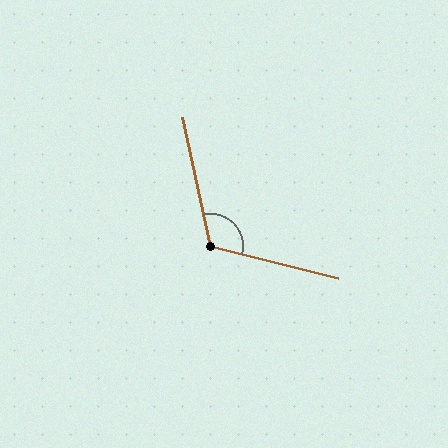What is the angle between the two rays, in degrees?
Approximately 116 degrees.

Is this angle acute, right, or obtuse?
It is obtuse.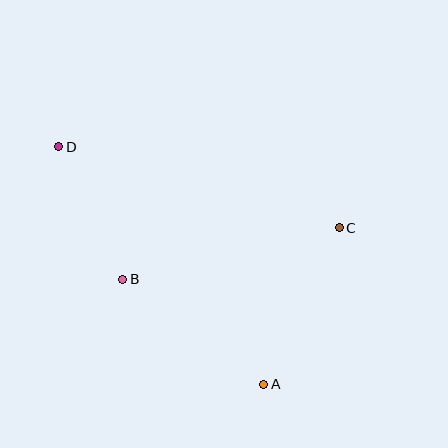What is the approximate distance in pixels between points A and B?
The distance between A and B is approximately 176 pixels.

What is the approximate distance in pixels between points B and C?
The distance between B and C is approximately 223 pixels.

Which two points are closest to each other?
Points B and D are closest to each other.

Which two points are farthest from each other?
Points A and D are farthest from each other.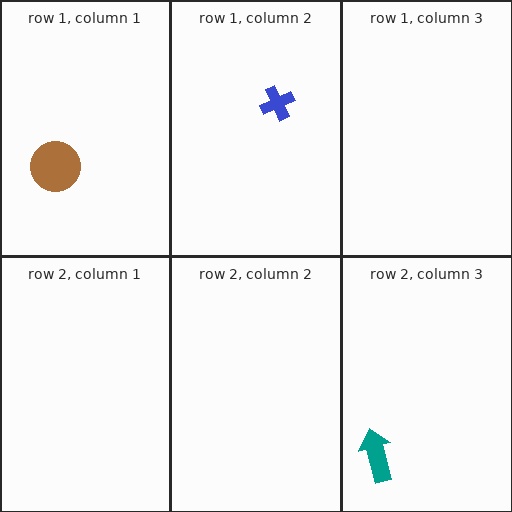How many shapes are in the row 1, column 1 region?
1.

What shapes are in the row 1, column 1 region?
The brown circle.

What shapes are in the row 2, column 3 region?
The teal arrow.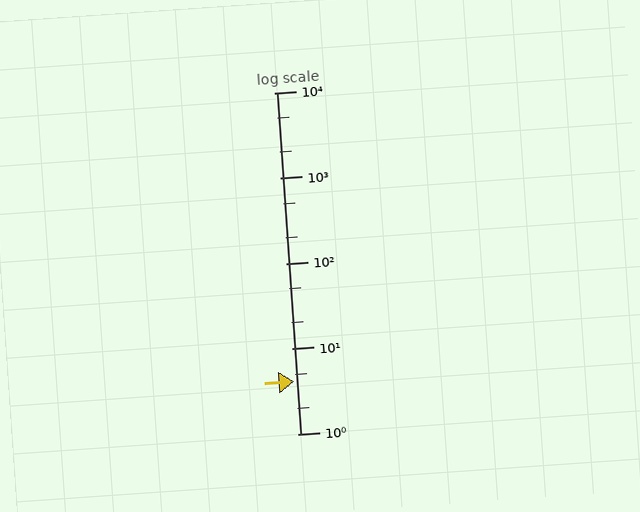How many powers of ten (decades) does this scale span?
The scale spans 4 decades, from 1 to 10000.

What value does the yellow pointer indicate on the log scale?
The pointer indicates approximately 4.1.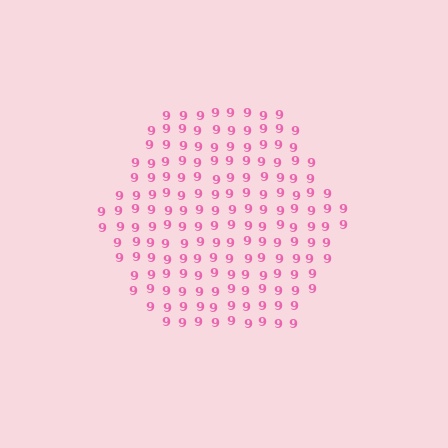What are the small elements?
The small elements are digit 9's.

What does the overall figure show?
The overall figure shows a hexagon.